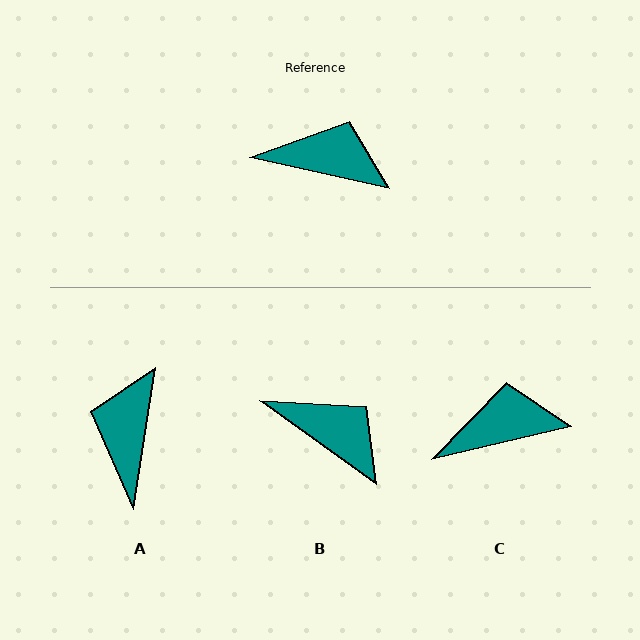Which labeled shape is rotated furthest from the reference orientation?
A, about 93 degrees away.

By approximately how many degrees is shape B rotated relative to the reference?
Approximately 23 degrees clockwise.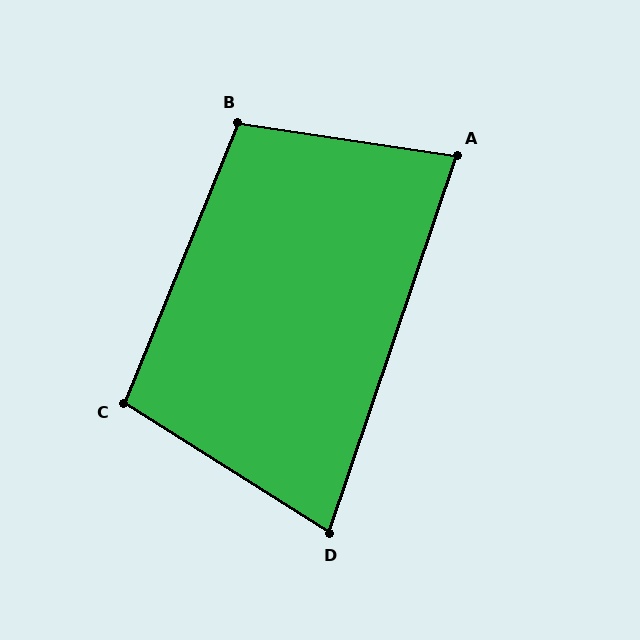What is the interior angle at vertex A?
Approximately 80 degrees (acute).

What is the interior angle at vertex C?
Approximately 100 degrees (obtuse).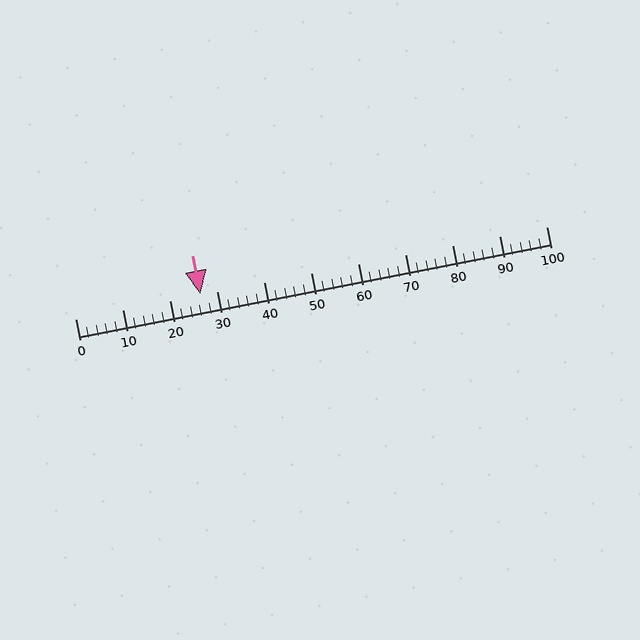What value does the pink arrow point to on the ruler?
The pink arrow points to approximately 26.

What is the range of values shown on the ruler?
The ruler shows values from 0 to 100.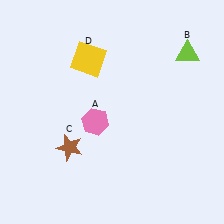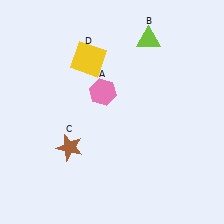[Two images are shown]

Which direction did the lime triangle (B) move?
The lime triangle (B) moved left.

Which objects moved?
The objects that moved are: the pink hexagon (A), the lime triangle (B).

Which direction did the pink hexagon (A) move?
The pink hexagon (A) moved up.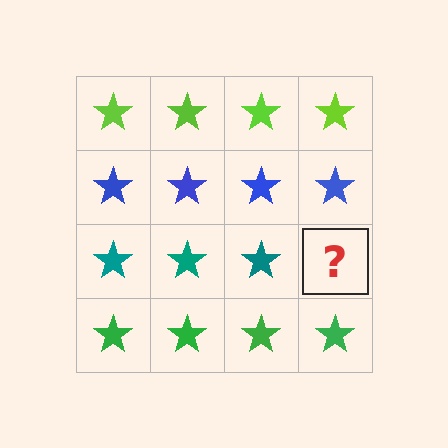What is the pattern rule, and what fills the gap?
The rule is that each row has a consistent color. The gap should be filled with a teal star.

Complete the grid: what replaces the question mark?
The question mark should be replaced with a teal star.